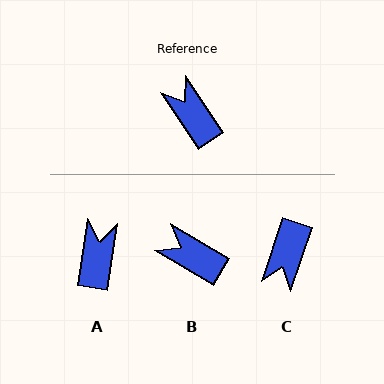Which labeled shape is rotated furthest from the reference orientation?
C, about 128 degrees away.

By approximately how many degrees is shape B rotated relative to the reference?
Approximately 25 degrees counter-clockwise.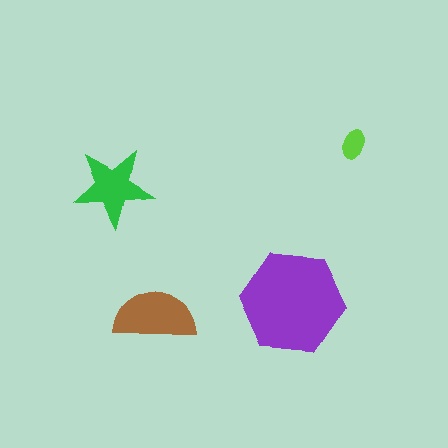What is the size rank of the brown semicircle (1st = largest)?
2nd.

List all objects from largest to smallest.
The purple hexagon, the brown semicircle, the green star, the lime ellipse.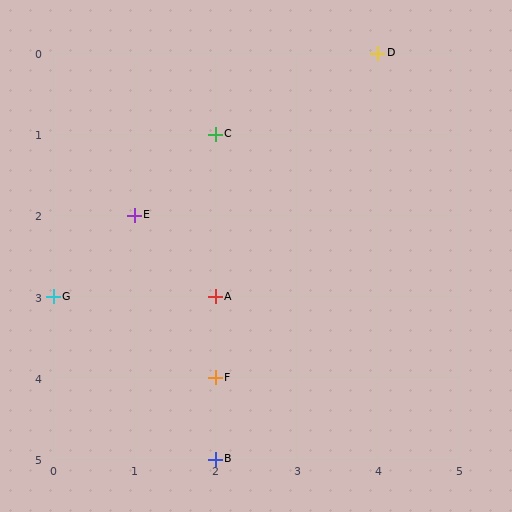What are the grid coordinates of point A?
Point A is at grid coordinates (2, 3).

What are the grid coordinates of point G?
Point G is at grid coordinates (0, 3).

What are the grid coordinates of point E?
Point E is at grid coordinates (1, 2).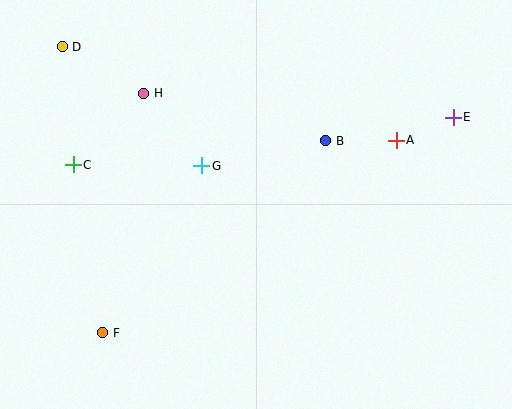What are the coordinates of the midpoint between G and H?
The midpoint between G and H is at (173, 130).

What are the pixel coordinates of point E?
Point E is at (453, 117).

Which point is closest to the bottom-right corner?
Point A is closest to the bottom-right corner.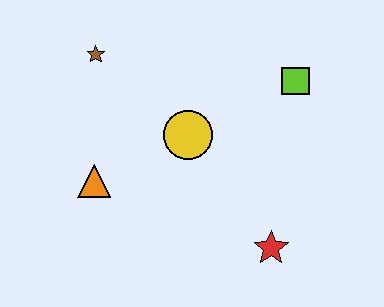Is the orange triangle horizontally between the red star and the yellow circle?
No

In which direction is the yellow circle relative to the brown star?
The yellow circle is to the right of the brown star.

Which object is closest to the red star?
The yellow circle is closest to the red star.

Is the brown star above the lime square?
Yes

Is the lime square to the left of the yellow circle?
No